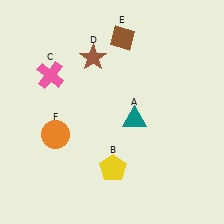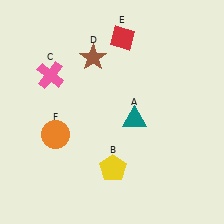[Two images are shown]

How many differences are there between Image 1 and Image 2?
There is 1 difference between the two images.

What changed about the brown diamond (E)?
In Image 1, E is brown. In Image 2, it changed to red.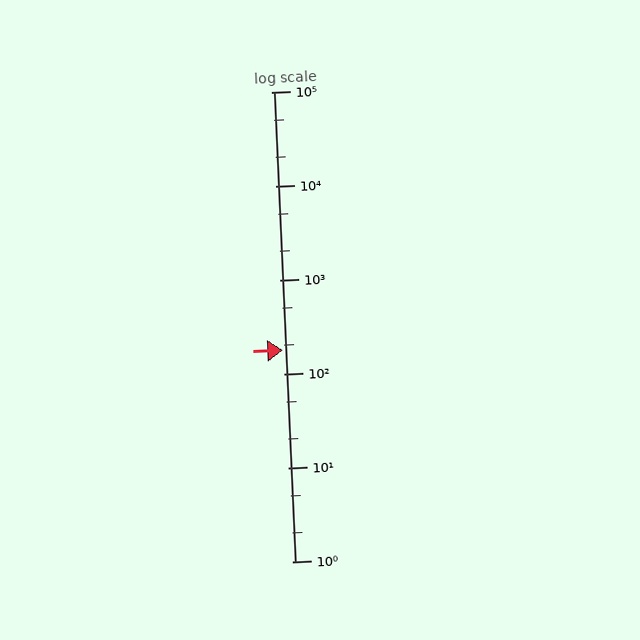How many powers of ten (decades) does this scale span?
The scale spans 5 decades, from 1 to 100000.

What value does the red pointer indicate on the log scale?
The pointer indicates approximately 180.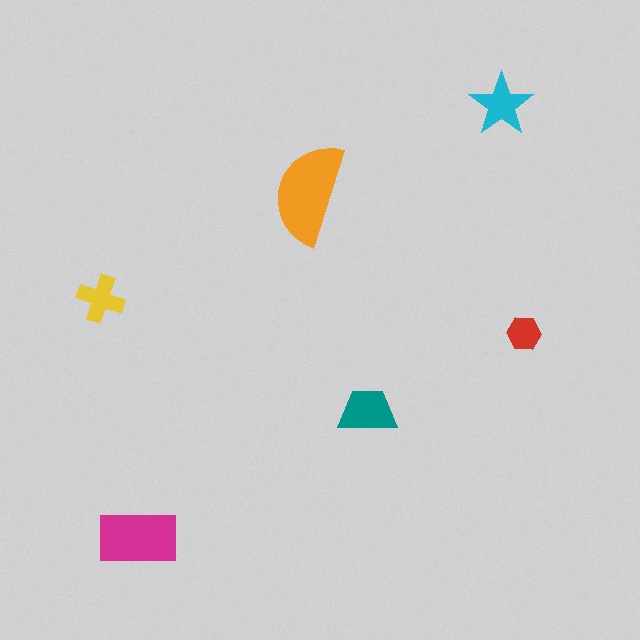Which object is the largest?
The orange semicircle.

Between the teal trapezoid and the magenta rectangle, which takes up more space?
The magenta rectangle.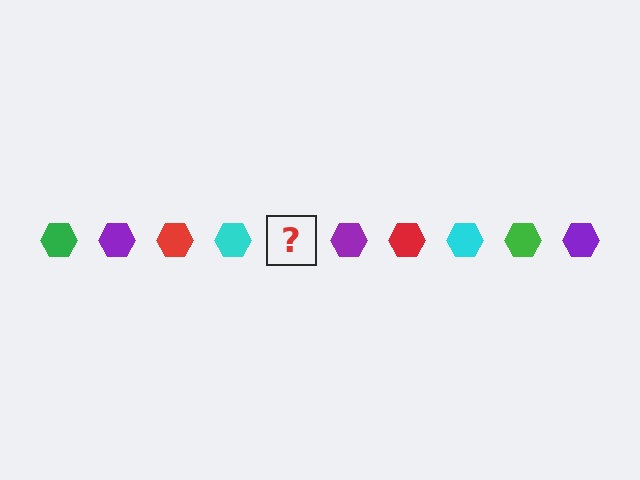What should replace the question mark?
The question mark should be replaced with a green hexagon.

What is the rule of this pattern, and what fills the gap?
The rule is that the pattern cycles through green, purple, red, cyan hexagons. The gap should be filled with a green hexagon.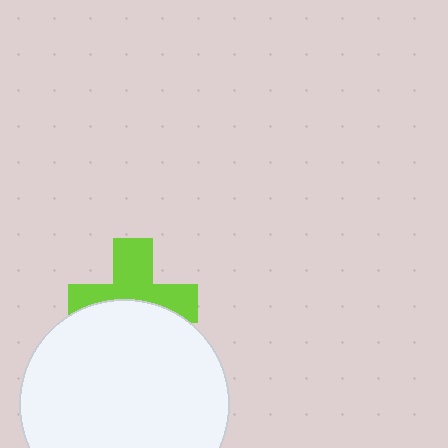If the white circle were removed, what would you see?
You would see the complete lime cross.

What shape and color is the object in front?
The object in front is a white circle.